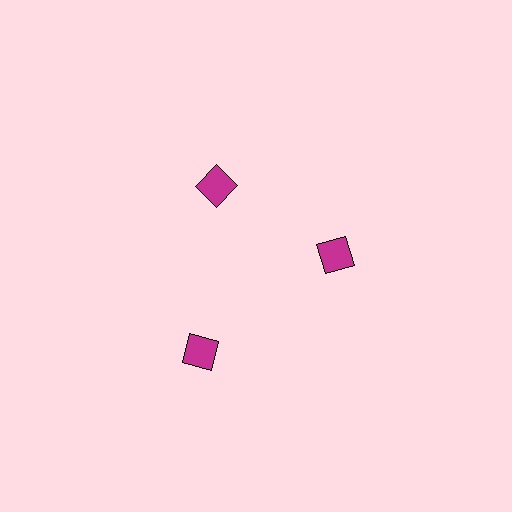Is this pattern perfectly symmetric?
No. The 3 magenta diamonds are arranged in a ring, but one element near the 7 o'clock position is pushed outward from the center, breaking the 3-fold rotational symmetry.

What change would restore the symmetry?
The symmetry would be restored by moving it inward, back onto the ring so that all 3 diamonds sit at equal angles and equal distance from the center.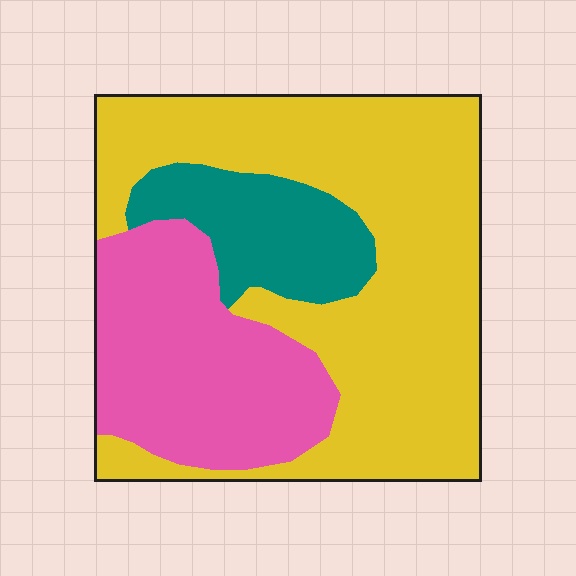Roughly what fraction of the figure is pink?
Pink takes up between a sixth and a third of the figure.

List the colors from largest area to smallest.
From largest to smallest: yellow, pink, teal.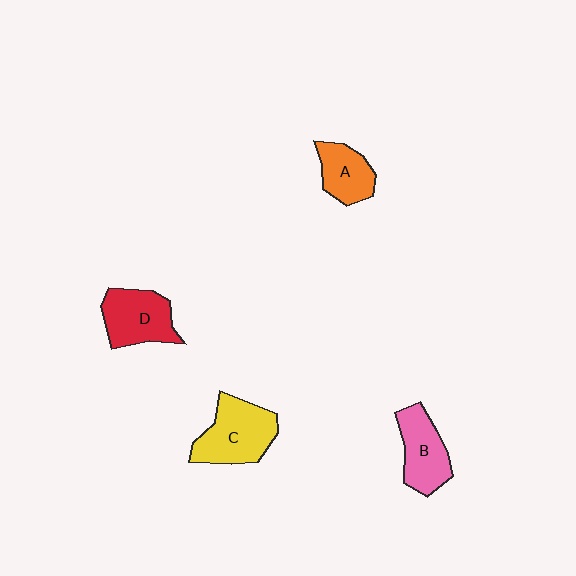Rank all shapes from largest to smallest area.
From largest to smallest: C (yellow), D (red), B (pink), A (orange).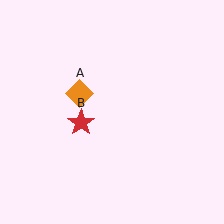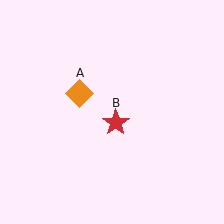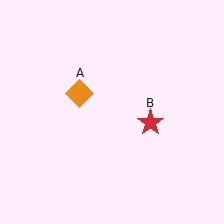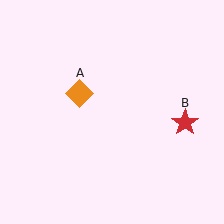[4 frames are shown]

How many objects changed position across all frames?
1 object changed position: red star (object B).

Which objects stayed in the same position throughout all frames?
Orange diamond (object A) remained stationary.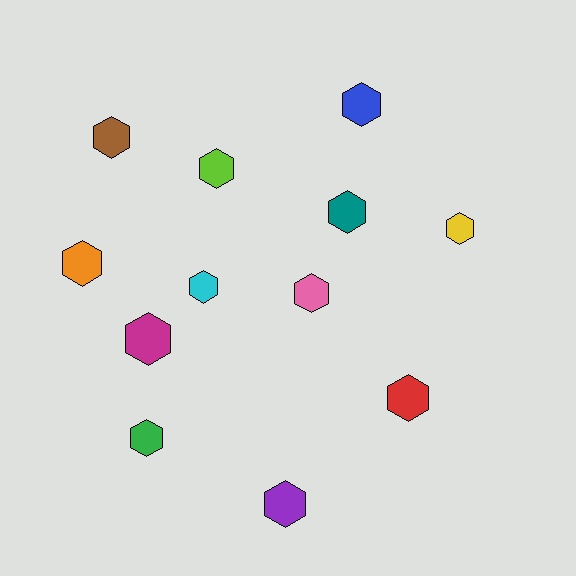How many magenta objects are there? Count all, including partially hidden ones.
There is 1 magenta object.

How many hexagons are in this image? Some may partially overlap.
There are 12 hexagons.